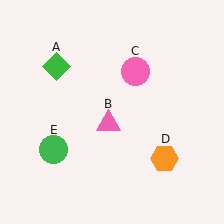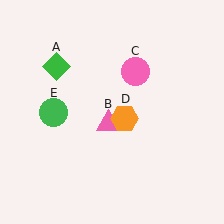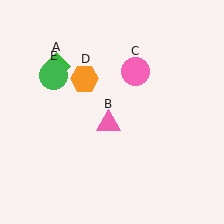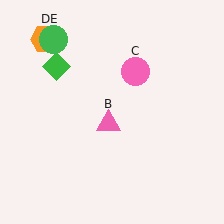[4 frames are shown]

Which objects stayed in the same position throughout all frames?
Green diamond (object A) and pink triangle (object B) and pink circle (object C) remained stationary.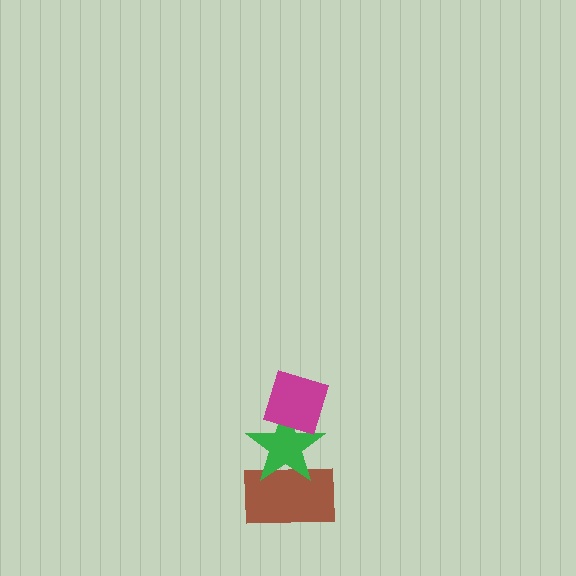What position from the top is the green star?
The green star is 2nd from the top.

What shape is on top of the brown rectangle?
The green star is on top of the brown rectangle.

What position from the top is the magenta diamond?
The magenta diamond is 1st from the top.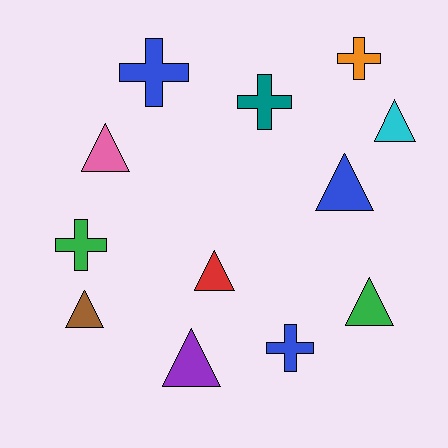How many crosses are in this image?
There are 5 crosses.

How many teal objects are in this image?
There is 1 teal object.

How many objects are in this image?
There are 12 objects.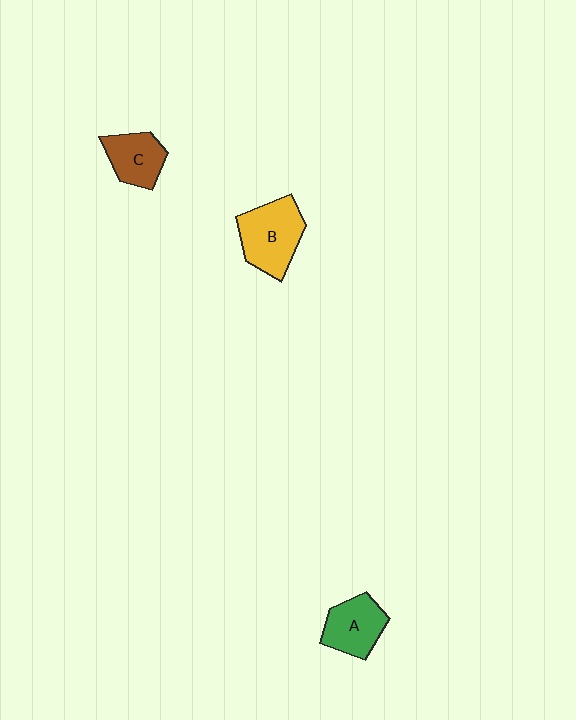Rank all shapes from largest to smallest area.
From largest to smallest: B (yellow), A (green), C (brown).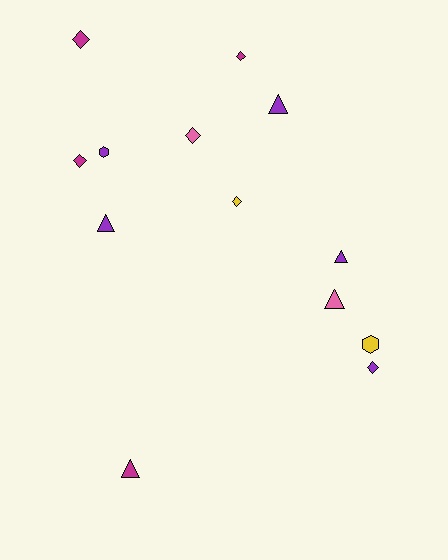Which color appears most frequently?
Purple, with 5 objects.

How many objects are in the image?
There are 13 objects.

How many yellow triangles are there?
There are no yellow triangles.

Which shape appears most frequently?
Diamond, with 6 objects.